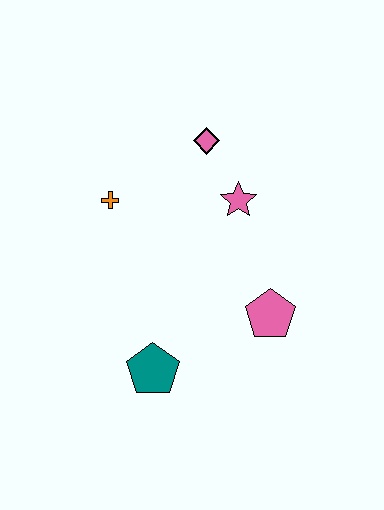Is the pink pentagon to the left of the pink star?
No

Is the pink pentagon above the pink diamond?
No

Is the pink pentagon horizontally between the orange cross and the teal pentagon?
No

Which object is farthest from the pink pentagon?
The orange cross is farthest from the pink pentagon.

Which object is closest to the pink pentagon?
The pink star is closest to the pink pentagon.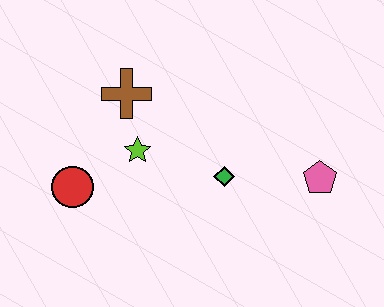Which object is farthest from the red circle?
The pink pentagon is farthest from the red circle.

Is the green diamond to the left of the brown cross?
No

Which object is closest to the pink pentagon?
The green diamond is closest to the pink pentagon.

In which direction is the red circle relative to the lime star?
The red circle is to the left of the lime star.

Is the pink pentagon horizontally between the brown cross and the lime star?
No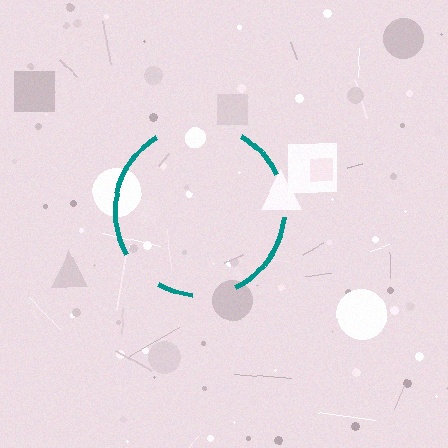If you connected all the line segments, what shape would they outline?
They would outline a circle.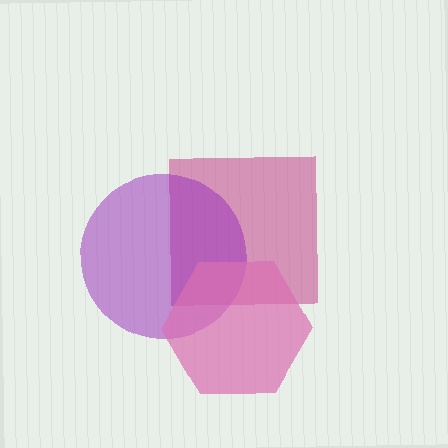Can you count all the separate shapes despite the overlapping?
Yes, there are 3 separate shapes.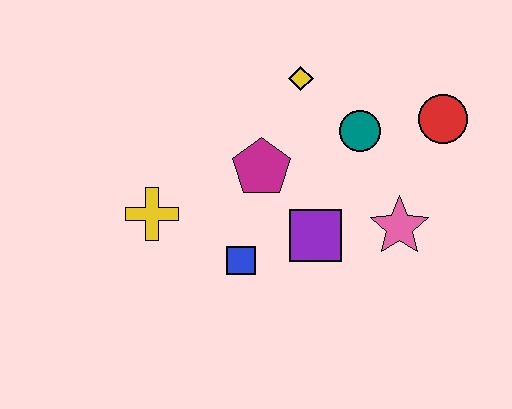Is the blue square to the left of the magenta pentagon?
Yes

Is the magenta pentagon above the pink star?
Yes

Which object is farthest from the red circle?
The yellow cross is farthest from the red circle.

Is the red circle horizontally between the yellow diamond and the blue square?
No